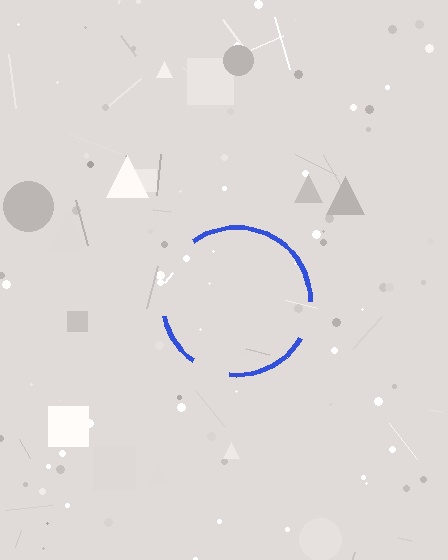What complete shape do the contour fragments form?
The contour fragments form a circle.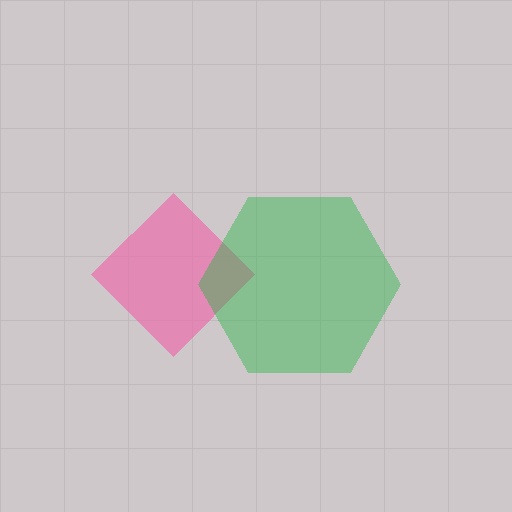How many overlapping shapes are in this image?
There are 2 overlapping shapes in the image.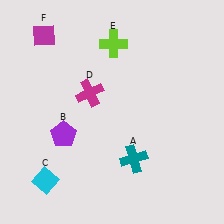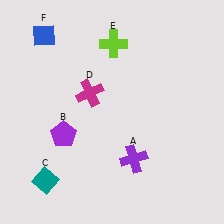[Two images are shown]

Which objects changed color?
A changed from teal to purple. C changed from cyan to teal. F changed from magenta to blue.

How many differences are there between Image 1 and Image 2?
There are 3 differences between the two images.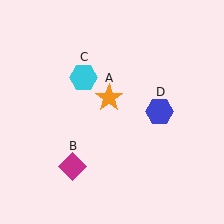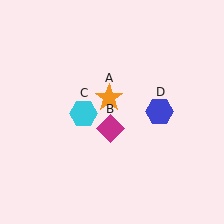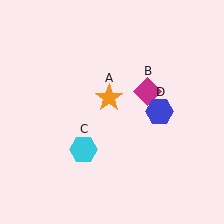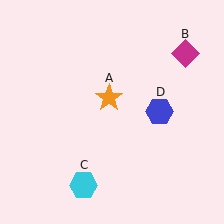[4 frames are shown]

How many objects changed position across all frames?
2 objects changed position: magenta diamond (object B), cyan hexagon (object C).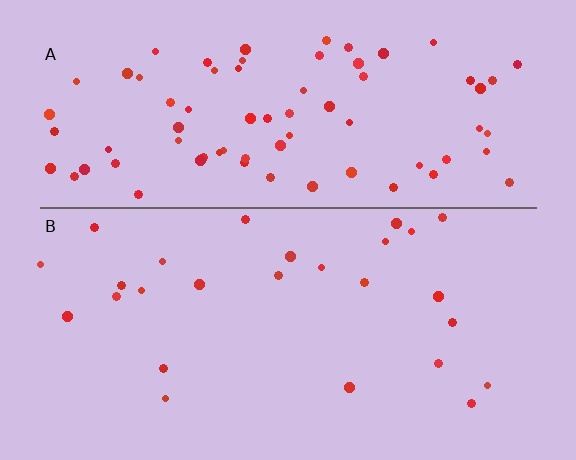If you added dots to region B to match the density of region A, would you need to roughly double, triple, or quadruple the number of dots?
Approximately triple.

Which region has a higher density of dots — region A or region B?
A (the top).